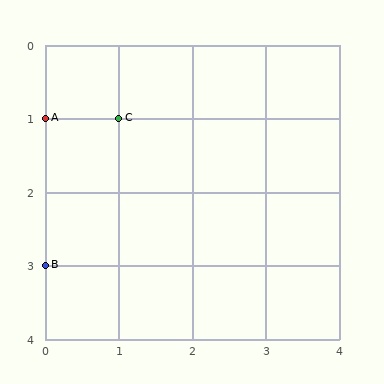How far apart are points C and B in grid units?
Points C and B are 1 column and 2 rows apart (about 2.2 grid units diagonally).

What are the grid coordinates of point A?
Point A is at grid coordinates (0, 1).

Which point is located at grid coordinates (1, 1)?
Point C is at (1, 1).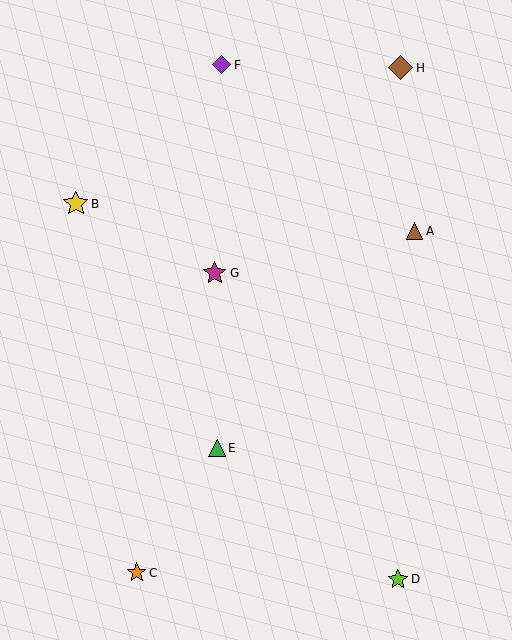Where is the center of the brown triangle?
The center of the brown triangle is at (415, 231).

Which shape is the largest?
The yellow star (labeled B) is the largest.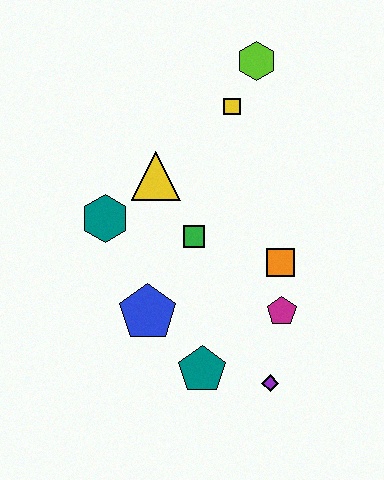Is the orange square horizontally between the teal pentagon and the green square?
No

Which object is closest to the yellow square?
The lime hexagon is closest to the yellow square.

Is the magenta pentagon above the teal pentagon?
Yes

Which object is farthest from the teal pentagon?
The lime hexagon is farthest from the teal pentagon.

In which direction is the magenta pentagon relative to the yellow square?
The magenta pentagon is below the yellow square.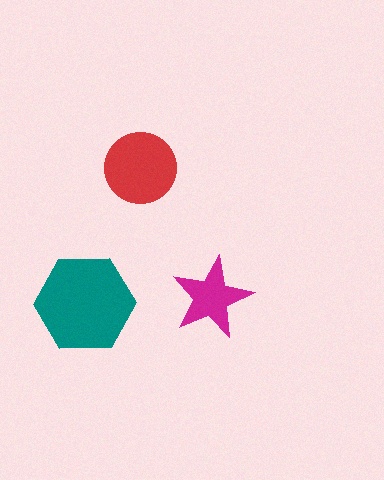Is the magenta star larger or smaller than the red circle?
Smaller.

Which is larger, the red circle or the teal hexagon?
The teal hexagon.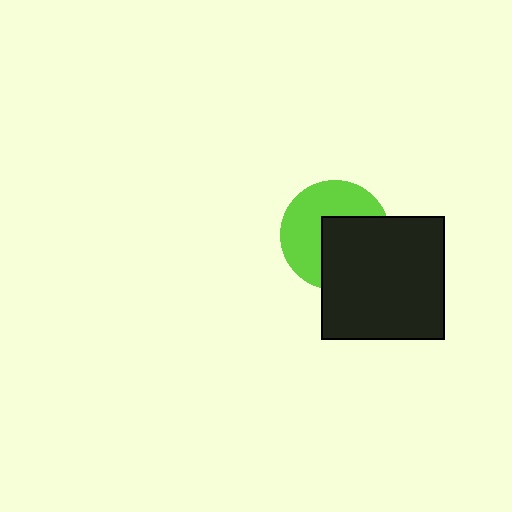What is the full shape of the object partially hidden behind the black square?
The partially hidden object is a lime circle.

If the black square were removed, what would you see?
You would see the complete lime circle.